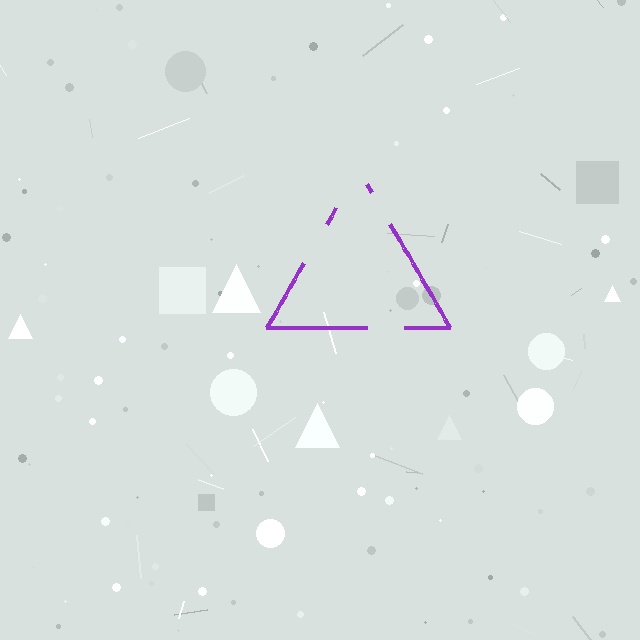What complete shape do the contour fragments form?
The contour fragments form a triangle.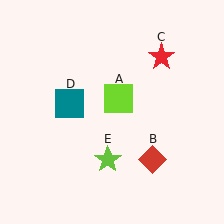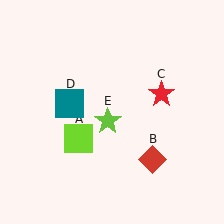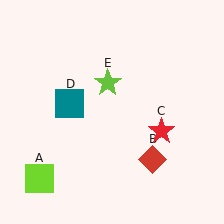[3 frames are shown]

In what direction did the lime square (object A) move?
The lime square (object A) moved down and to the left.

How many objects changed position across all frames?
3 objects changed position: lime square (object A), red star (object C), lime star (object E).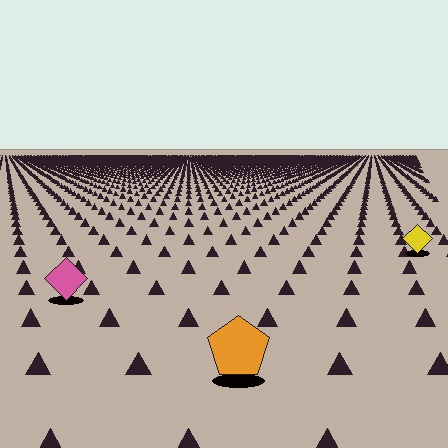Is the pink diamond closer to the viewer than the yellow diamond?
Yes. The pink diamond is closer — you can tell from the texture gradient: the ground texture is coarser near it.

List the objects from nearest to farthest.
From nearest to farthest: the orange pentagon, the pink diamond, the yellow diamond.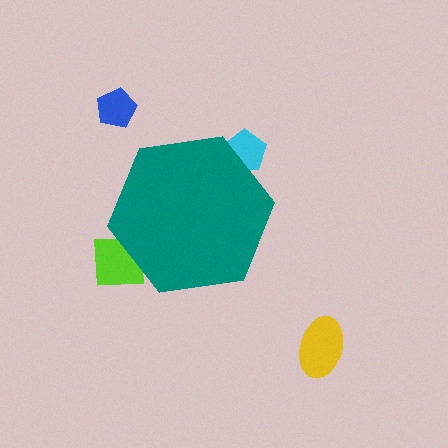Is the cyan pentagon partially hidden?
Yes, the cyan pentagon is partially hidden behind the teal hexagon.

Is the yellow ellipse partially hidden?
No, the yellow ellipse is fully visible.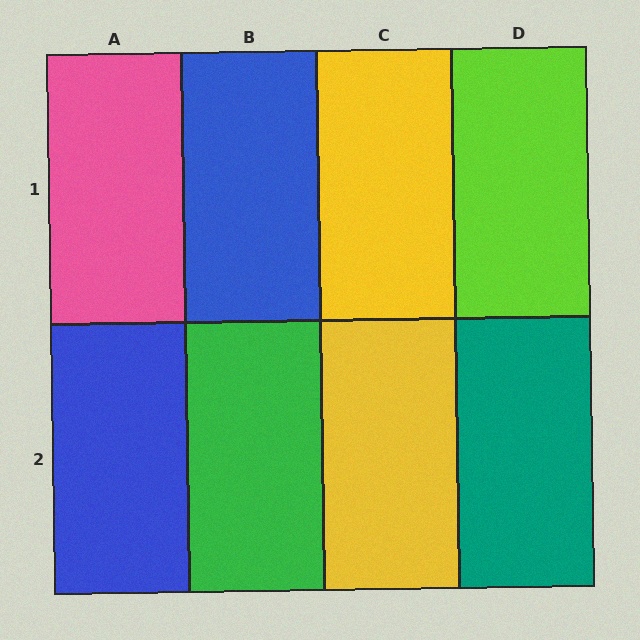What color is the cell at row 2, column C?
Yellow.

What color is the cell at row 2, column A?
Blue.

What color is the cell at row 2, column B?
Green.